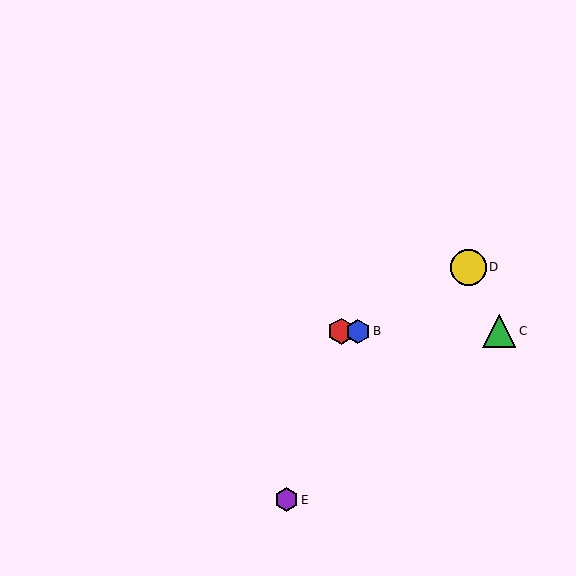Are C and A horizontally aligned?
Yes, both are at y≈331.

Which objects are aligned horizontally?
Objects A, B, C are aligned horizontally.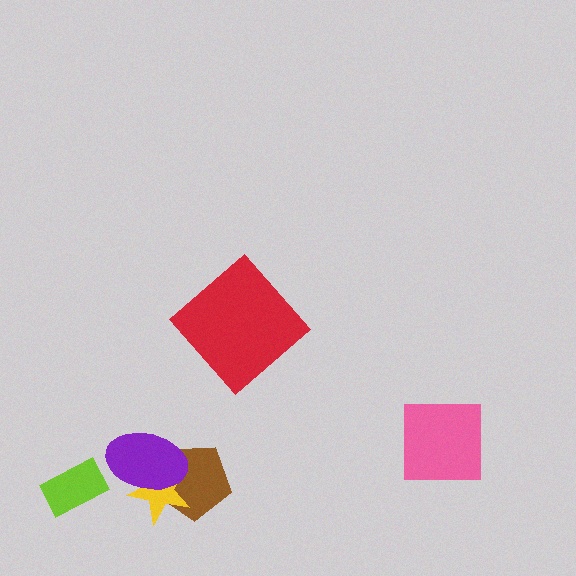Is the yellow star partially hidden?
Yes, it is partially covered by another shape.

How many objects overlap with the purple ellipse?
2 objects overlap with the purple ellipse.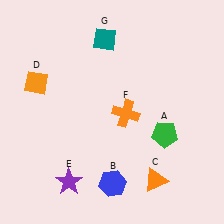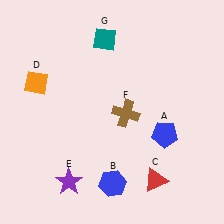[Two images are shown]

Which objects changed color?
A changed from green to blue. C changed from orange to red. F changed from orange to brown.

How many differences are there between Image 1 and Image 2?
There are 3 differences between the two images.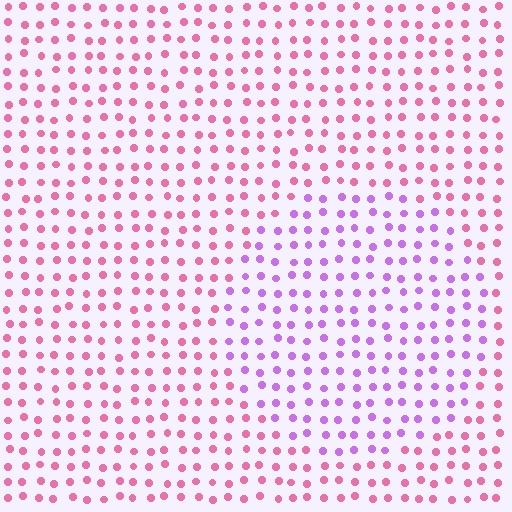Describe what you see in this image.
The image is filled with small pink elements in a uniform arrangement. A circle-shaped region is visible where the elements are tinted to a slightly different hue, forming a subtle color boundary.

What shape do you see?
I see a circle.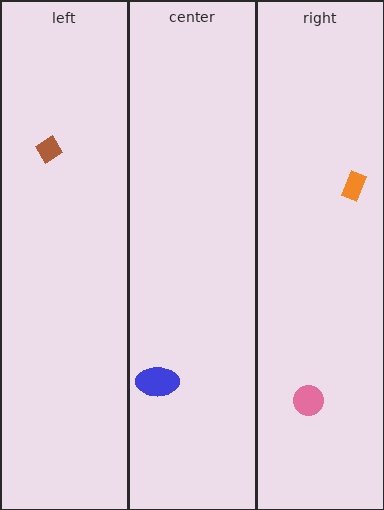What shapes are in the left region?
The brown diamond.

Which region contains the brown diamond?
The left region.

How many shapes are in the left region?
1.